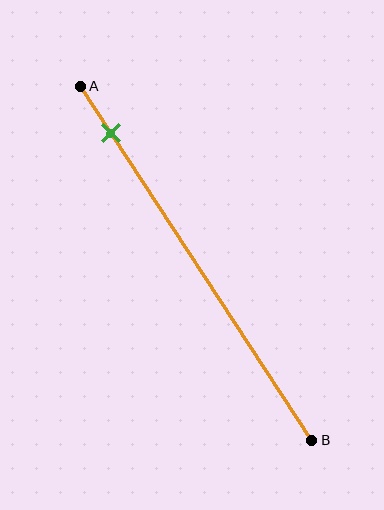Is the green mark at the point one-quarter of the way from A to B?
No, the mark is at about 15% from A, not at the 25% one-quarter point.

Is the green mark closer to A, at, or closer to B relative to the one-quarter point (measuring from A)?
The green mark is closer to point A than the one-quarter point of segment AB.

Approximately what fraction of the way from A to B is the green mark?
The green mark is approximately 15% of the way from A to B.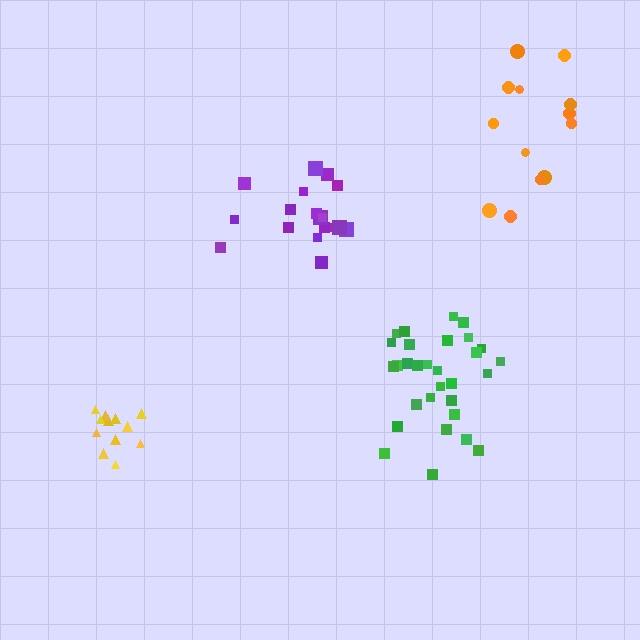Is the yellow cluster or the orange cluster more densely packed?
Yellow.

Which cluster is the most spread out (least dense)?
Orange.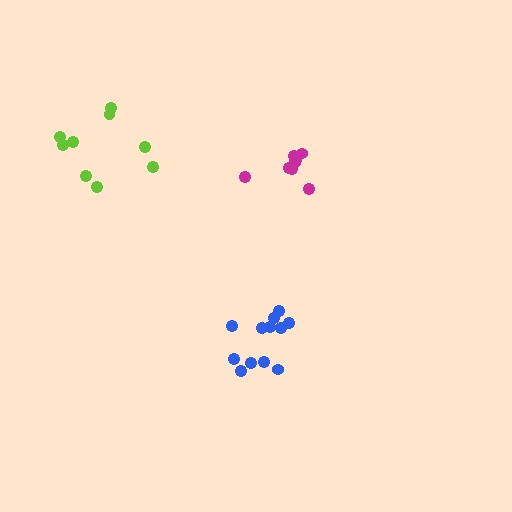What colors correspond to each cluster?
The clusters are colored: lime, blue, magenta.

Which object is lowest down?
The blue cluster is bottommost.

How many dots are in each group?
Group 1: 9 dots, Group 2: 12 dots, Group 3: 9 dots (30 total).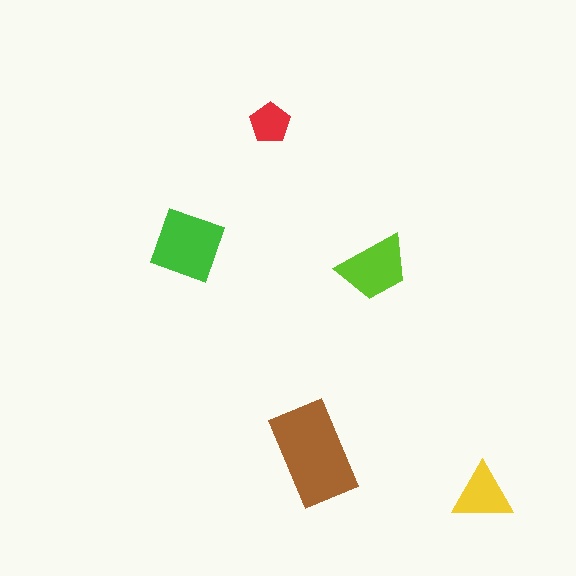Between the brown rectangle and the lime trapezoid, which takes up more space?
The brown rectangle.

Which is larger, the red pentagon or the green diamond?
The green diamond.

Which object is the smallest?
The red pentagon.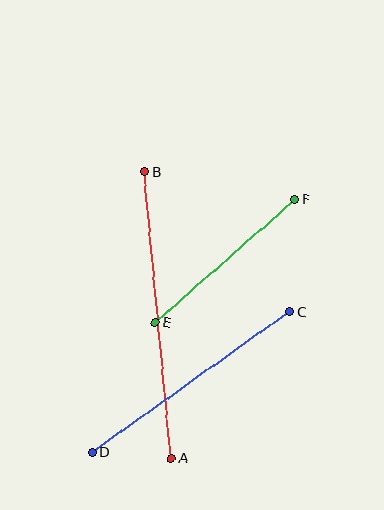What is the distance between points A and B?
The distance is approximately 287 pixels.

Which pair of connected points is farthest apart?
Points A and B are farthest apart.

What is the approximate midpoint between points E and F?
The midpoint is at approximately (225, 261) pixels.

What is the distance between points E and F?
The distance is approximately 186 pixels.